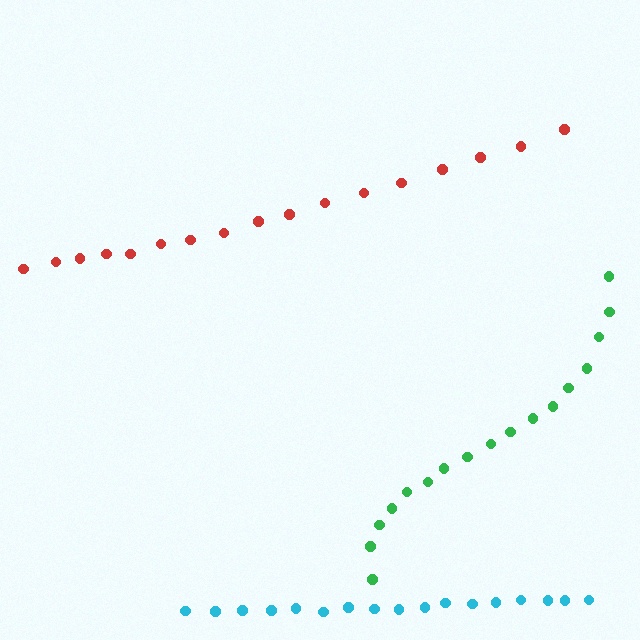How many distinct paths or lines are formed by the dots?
There are 3 distinct paths.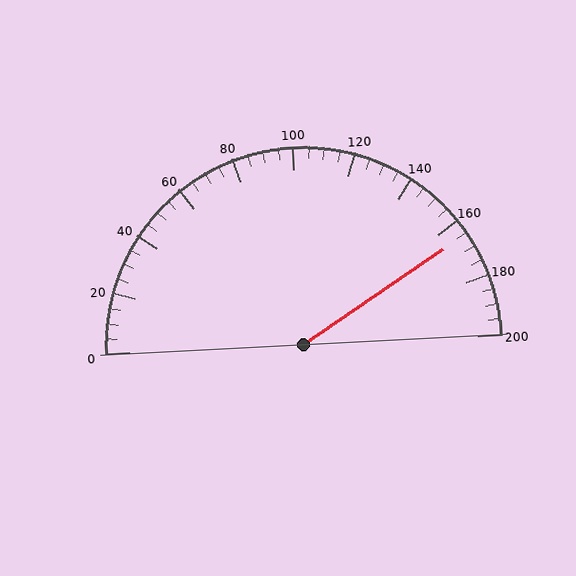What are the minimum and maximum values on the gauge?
The gauge ranges from 0 to 200.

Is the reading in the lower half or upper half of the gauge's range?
The reading is in the upper half of the range (0 to 200).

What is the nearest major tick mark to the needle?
The nearest major tick mark is 160.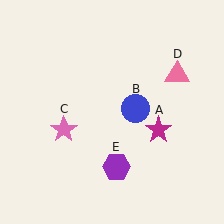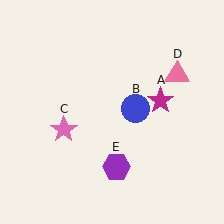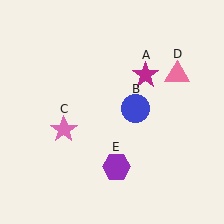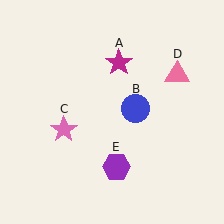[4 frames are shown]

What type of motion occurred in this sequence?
The magenta star (object A) rotated counterclockwise around the center of the scene.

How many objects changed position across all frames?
1 object changed position: magenta star (object A).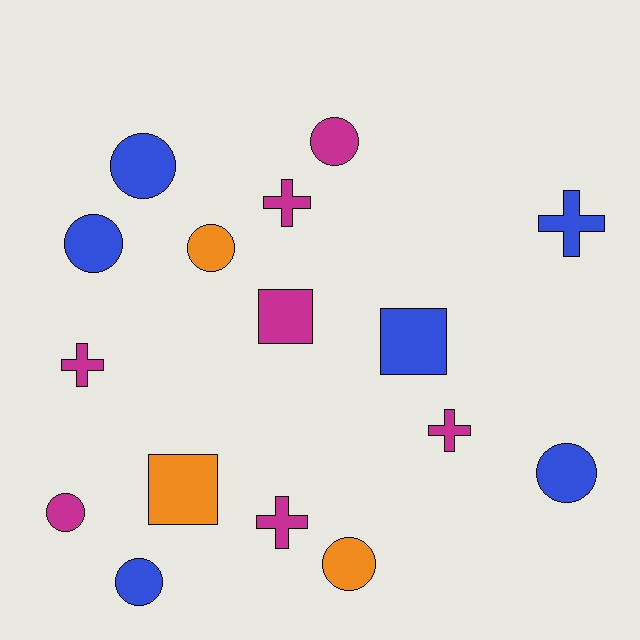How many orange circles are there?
There are 2 orange circles.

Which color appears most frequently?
Magenta, with 7 objects.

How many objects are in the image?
There are 16 objects.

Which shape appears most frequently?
Circle, with 8 objects.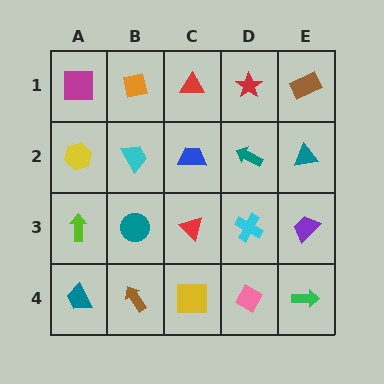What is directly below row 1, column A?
A yellow hexagon.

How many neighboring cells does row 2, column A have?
3.